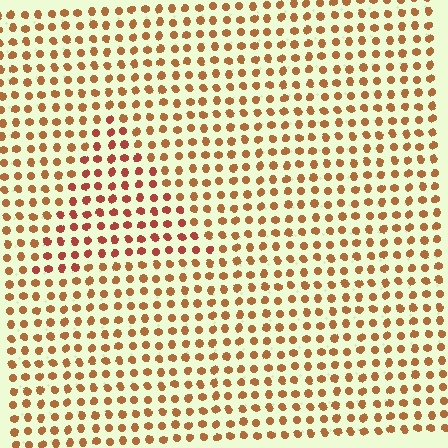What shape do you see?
I see a triangle.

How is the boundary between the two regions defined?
The boundary is defined purely by a slight shift in hue (about 23 degrees). Spacing, size, and orientation are identical on both sides.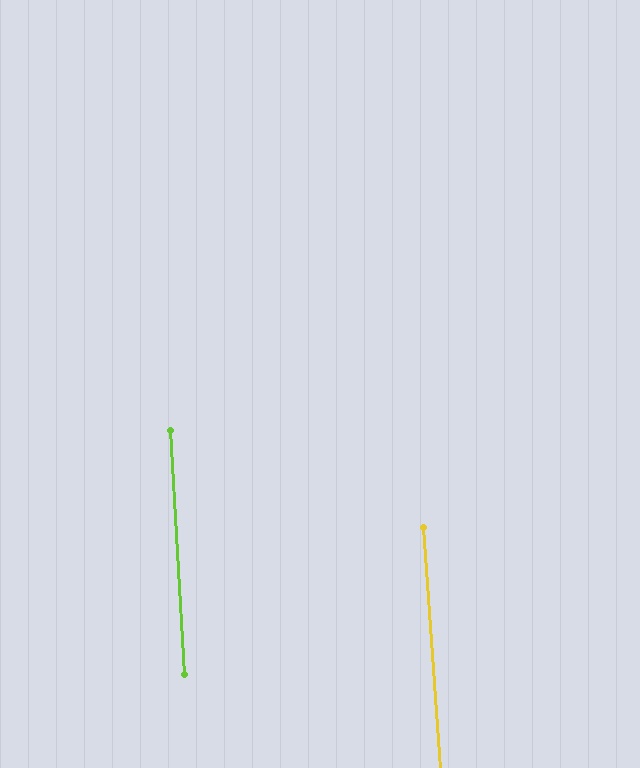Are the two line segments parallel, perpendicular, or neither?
Parallel — their directions differ by only 0.8°.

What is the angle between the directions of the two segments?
Approximately 1 degree.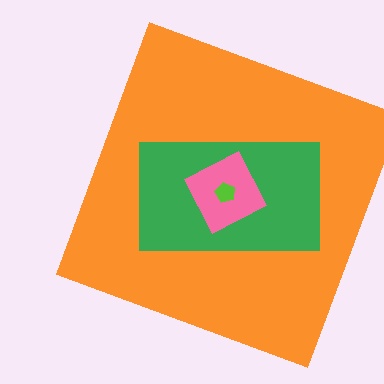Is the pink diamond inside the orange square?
Yes.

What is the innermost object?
The lime pentagon.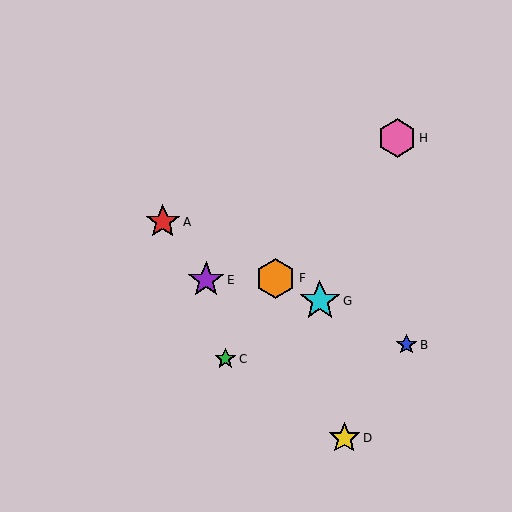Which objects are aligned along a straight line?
Objects A, B, F, G are aligned along a straight line.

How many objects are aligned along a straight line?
4 objects (A, B, F, G) are aligned along a straight line.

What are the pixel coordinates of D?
Object D is at (344, 438).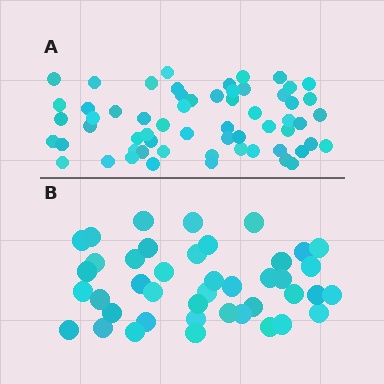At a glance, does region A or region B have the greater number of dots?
Region A (the top region) has more dots.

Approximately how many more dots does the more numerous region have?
Region A has approximately 20 more dots than region B.